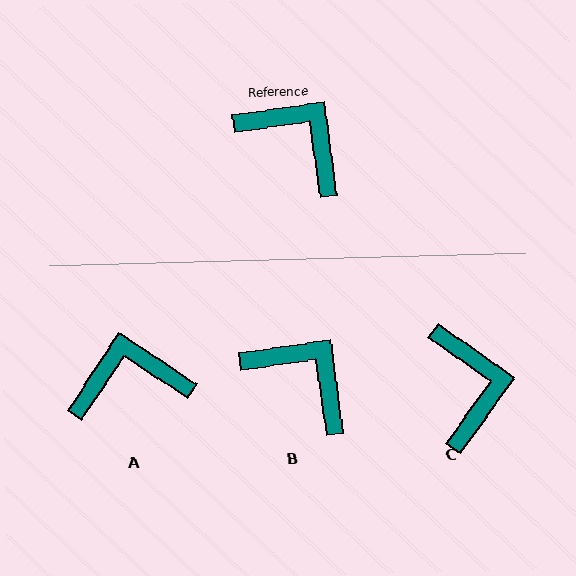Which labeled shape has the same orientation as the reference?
B.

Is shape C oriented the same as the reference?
No, it is off by about 43 degrees.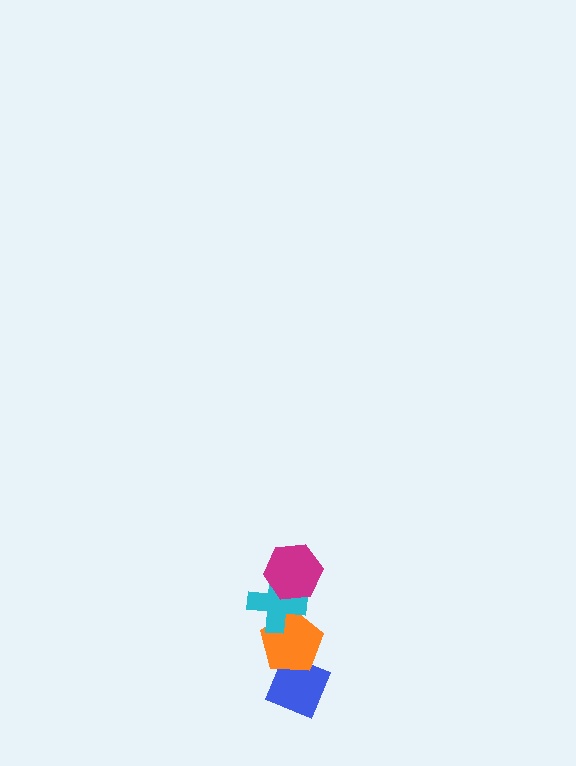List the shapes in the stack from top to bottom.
From top to bottom: the magenta hexagon, the cyan cross, the orange pentagon, the blue diamond.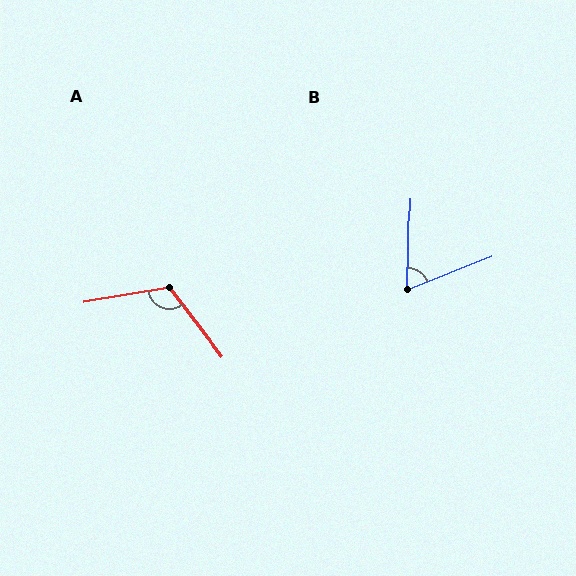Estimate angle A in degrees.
Approximately 118 degrees.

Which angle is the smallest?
B, at approximately 67 degrees.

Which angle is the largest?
A, at approximately 118 degrees.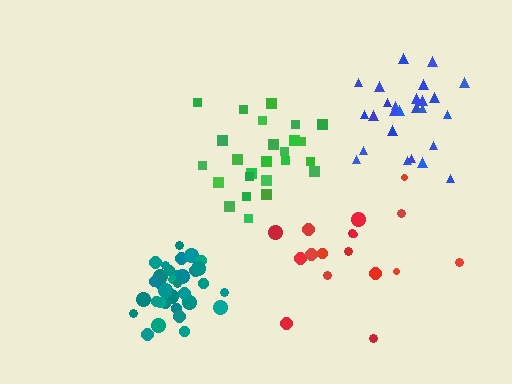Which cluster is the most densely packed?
Teal.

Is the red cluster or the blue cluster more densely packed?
Blue.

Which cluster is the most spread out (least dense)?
Red.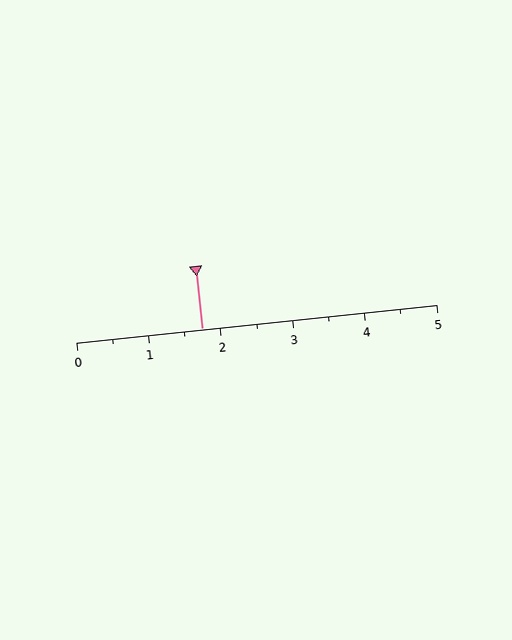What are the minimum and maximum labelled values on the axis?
The axis runs from 0 to 5.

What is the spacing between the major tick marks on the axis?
The major ticks are spaced 1 apart.